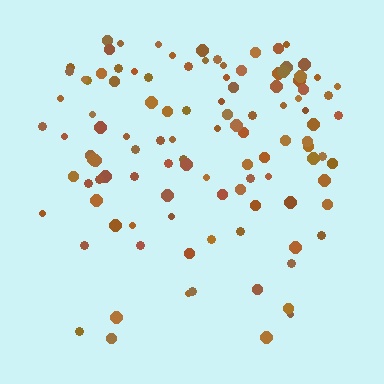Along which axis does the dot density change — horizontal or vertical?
Vertical.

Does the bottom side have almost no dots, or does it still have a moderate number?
Still a moderate number, just noticeably fewer than the top.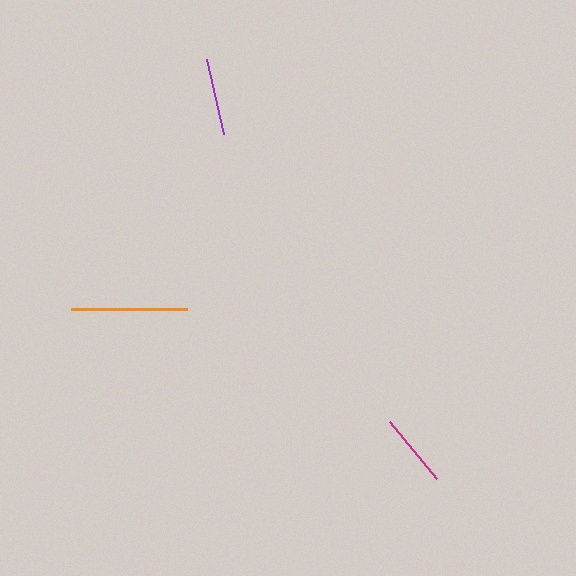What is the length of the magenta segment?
The magenta segment is approximately 73 pixels long.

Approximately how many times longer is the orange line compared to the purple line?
The orange line is approximately 1.5 times the length of the purple line.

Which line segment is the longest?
The orange line is the longest at approximately 116 pixels.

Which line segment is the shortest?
The magenta line is the shortest at approximately 73 pixels.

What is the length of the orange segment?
The orange segment is approximately 116 pixels long.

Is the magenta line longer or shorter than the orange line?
The orange line is longer than the magenta line.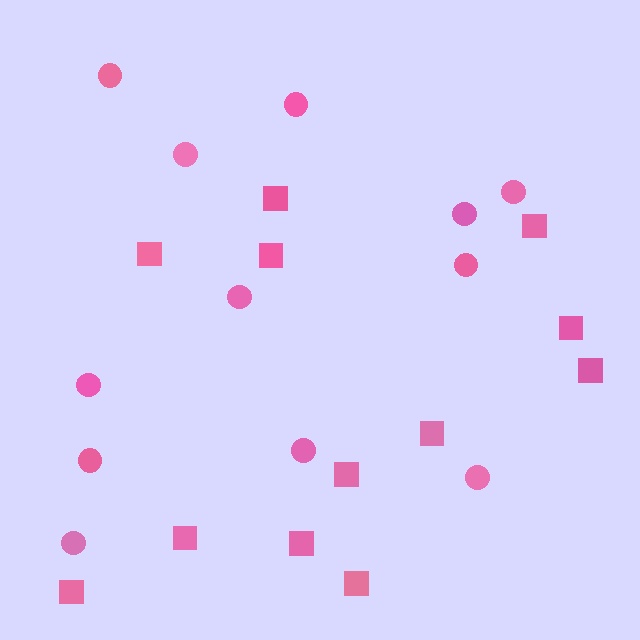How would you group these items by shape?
There are 2 groups: one group of squares (12) and one group of circles (12).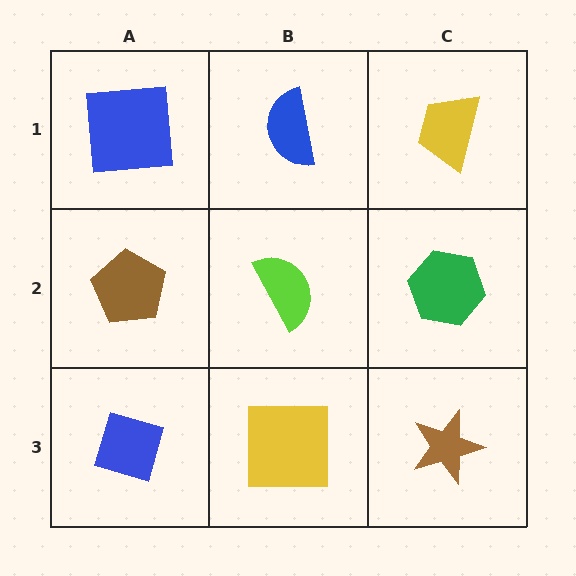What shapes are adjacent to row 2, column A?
A blue square (row 1, column A), a blue diamond (row 3, column A), a lime semicircle (row 2, column B).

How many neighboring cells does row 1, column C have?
2.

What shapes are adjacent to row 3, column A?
A brown pentagon (row 2, column A), a yellow square (row 3, column B).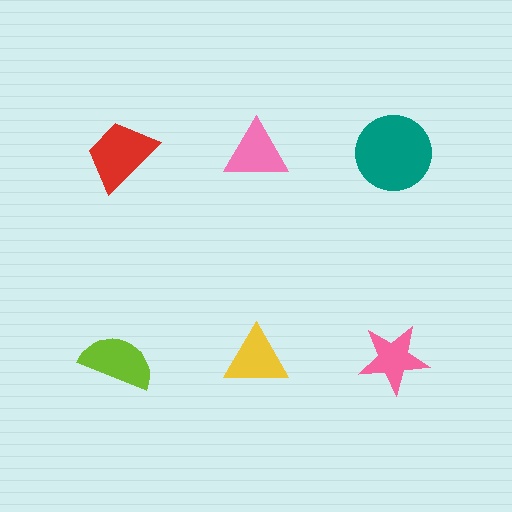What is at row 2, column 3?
A pink star.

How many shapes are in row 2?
3 shapes.